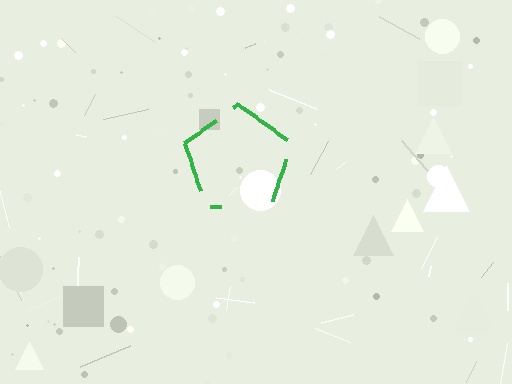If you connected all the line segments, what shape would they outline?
They would outline a pentagon.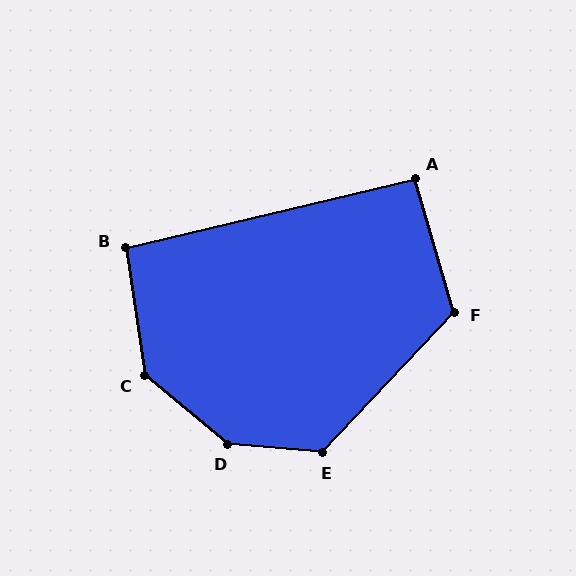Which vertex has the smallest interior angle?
A, at approximately 93 degrees.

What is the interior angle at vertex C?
Approximately 139 degrees (obtuse).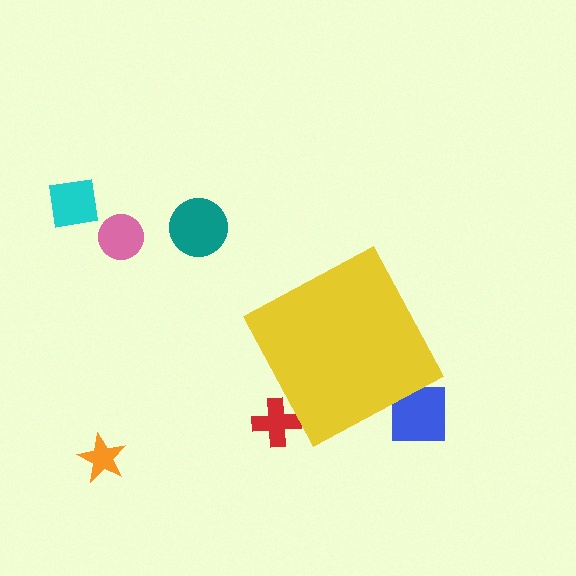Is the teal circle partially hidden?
No, the teal circle is fully visible.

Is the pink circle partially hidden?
No, the pink circle is fully visible.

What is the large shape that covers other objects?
A yellow diamond.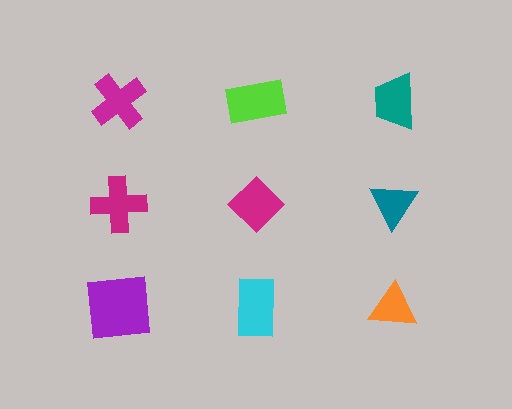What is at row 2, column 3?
A teal triangle.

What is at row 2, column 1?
A magenta cross.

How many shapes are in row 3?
3 shapes.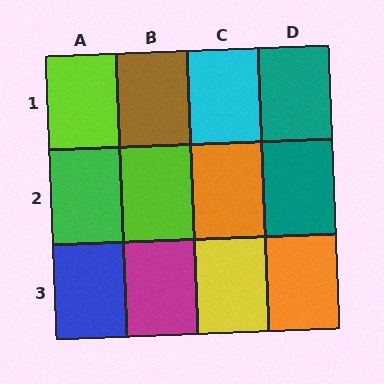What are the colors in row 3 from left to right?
Blue, magenta, yellow, orange.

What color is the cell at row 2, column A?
Green.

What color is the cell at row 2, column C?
Orange.